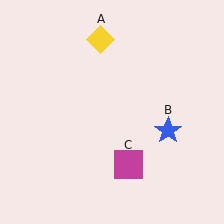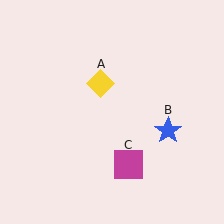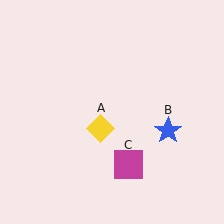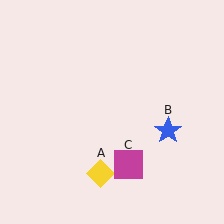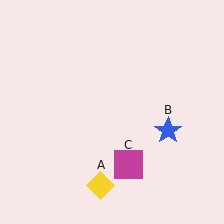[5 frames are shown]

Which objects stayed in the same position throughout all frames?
Blue star (object B) and magenta square (object C) remained stationary.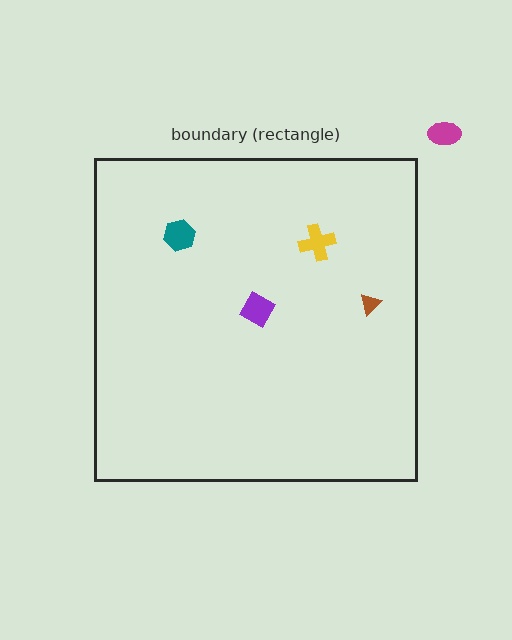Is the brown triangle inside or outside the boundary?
Inside.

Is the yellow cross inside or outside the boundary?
Inside.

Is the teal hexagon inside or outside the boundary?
Inside.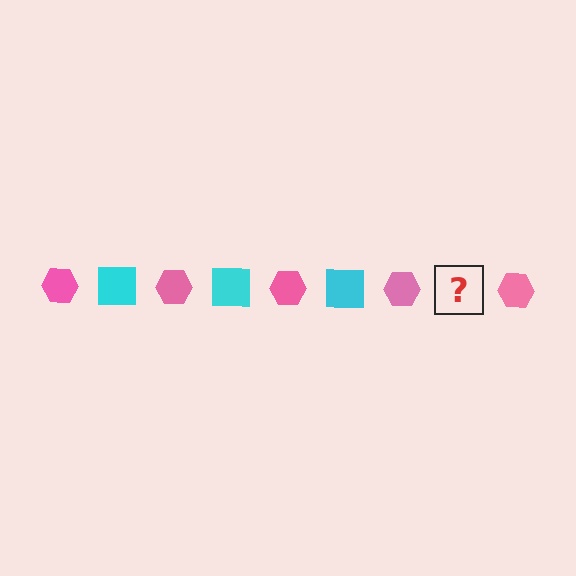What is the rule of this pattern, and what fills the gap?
The rule is that the pattern alternates between pink hexagon and cyan square. The gap should be filled with a cyan square.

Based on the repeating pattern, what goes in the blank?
The blank should be a cyan square.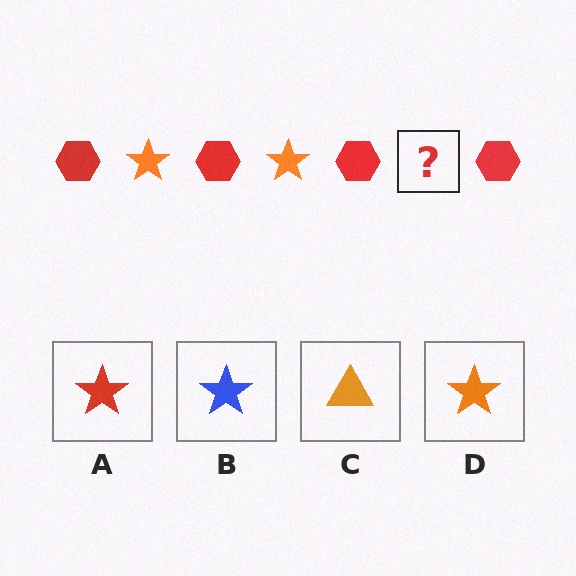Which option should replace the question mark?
Option D.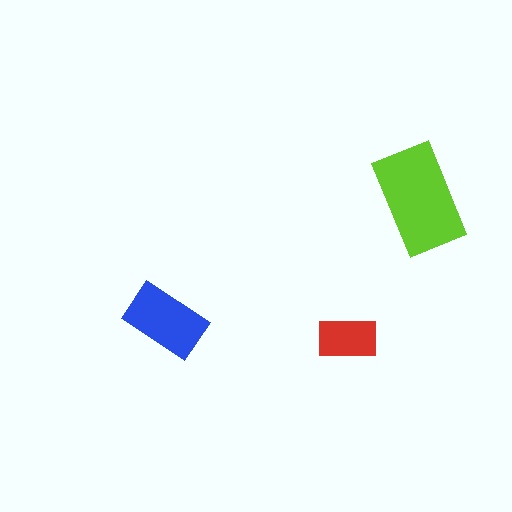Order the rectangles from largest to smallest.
the lime one, the blue one, the red one.